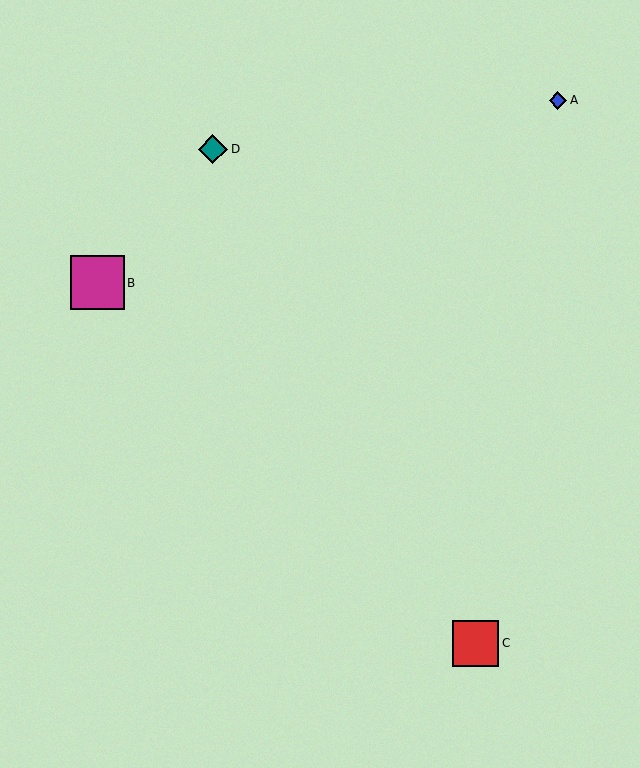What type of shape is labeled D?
Shape D is a teal diamond.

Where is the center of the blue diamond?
The center of the blue diamond is at (558, 100).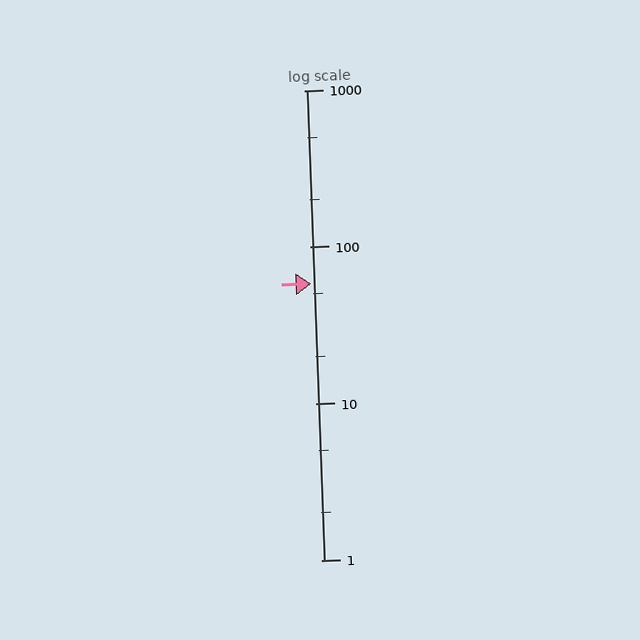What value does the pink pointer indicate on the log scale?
The pointer indicates approximately 58.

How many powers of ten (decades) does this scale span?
The scale spans 3 decades, from 1 to 1000.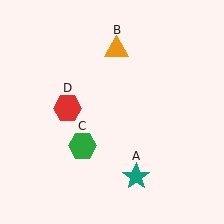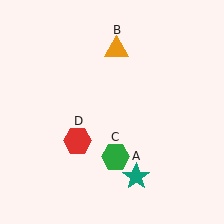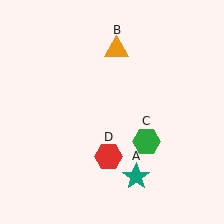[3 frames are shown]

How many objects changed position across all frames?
2 objects changed position: green hexagon (object C), red hexagon (object D).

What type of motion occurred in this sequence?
The green hexagon (object C), red hexagon (object D) rotated counterclockwise around the center of the scene.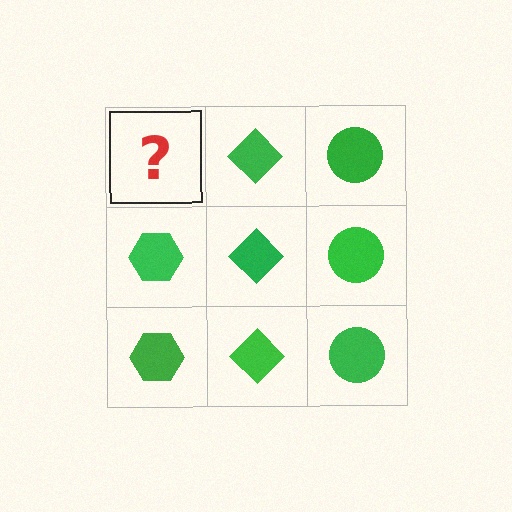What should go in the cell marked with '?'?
The missing cell should contain a green hexagon.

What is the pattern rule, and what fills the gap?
The rule is that each column has a consistent shape. The gap should be filled with a green hexagon.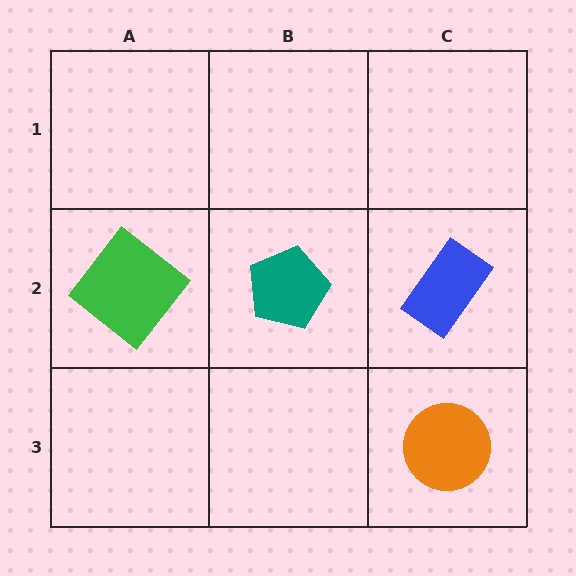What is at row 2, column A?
A green diamond.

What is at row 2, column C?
A blue rectangle.